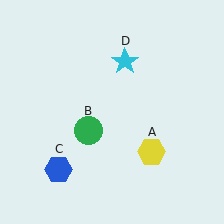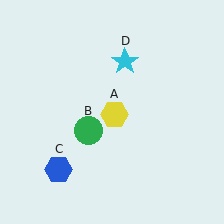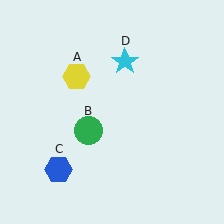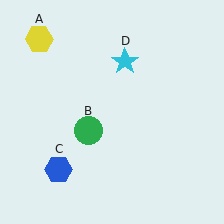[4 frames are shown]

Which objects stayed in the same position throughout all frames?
Green circle (object B) and blue hexagon (object C) and cyan star (object D) remained stationary.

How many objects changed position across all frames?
1 object changed position: yellow hexagon (object A).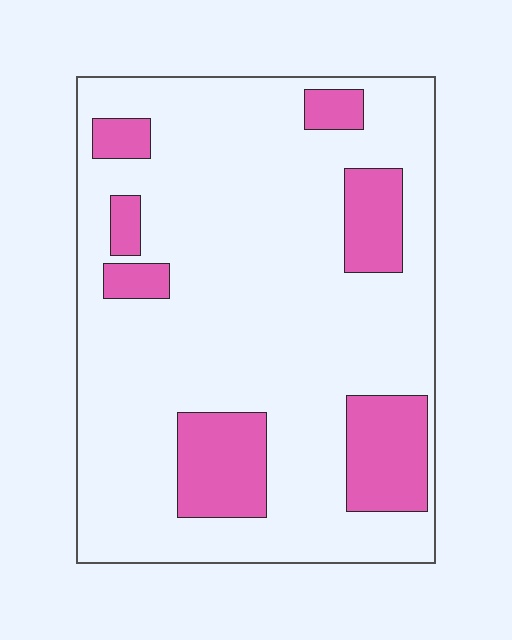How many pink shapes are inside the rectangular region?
7.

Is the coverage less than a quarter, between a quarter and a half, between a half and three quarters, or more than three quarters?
Less than a quarter.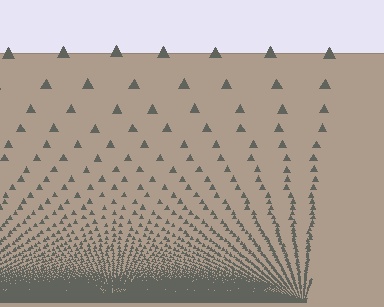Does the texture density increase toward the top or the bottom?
Density increases toward the bottom.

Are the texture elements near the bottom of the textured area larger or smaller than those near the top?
Smaller. The gradient is inverted — elements near the bottom are smaller and denser.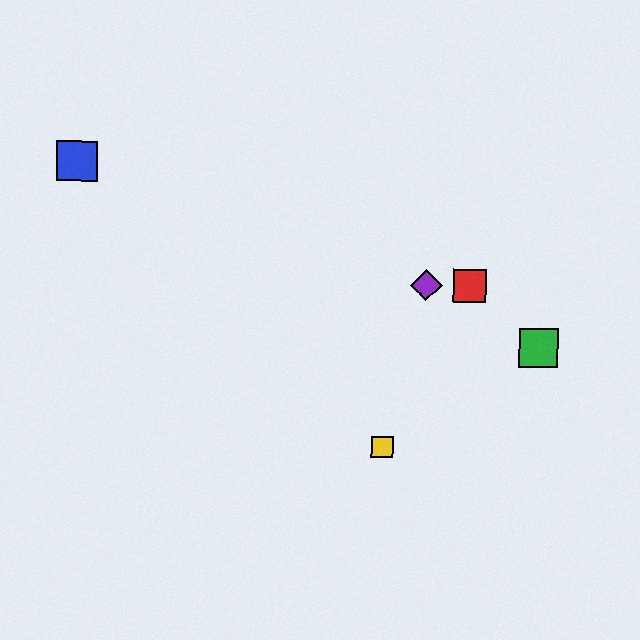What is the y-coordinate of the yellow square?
The yellow square is at y≈447.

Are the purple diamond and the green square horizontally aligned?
No, the purple diamond is at y≈285 and the green square is at y≈348.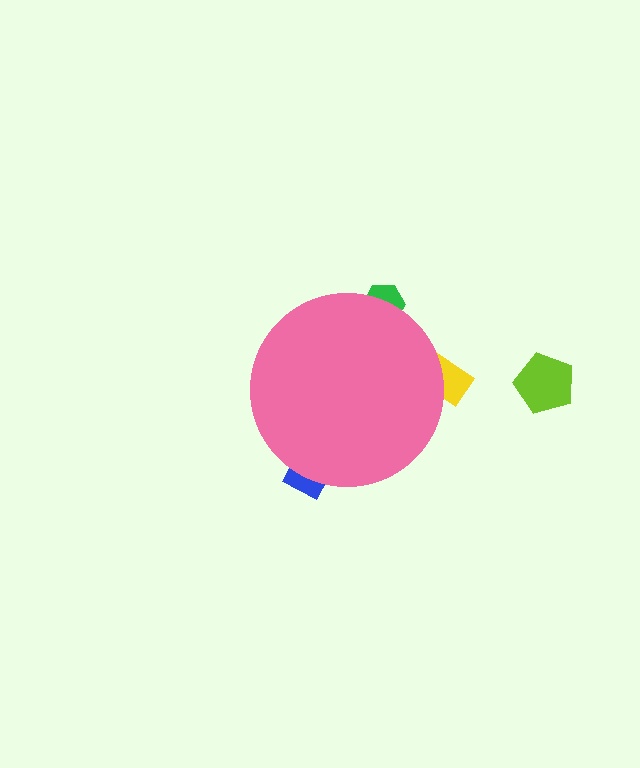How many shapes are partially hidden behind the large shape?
3 shapes are partially hidden.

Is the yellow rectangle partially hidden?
Yes, the yellow rectangle is partially hidden behind the pink circle.